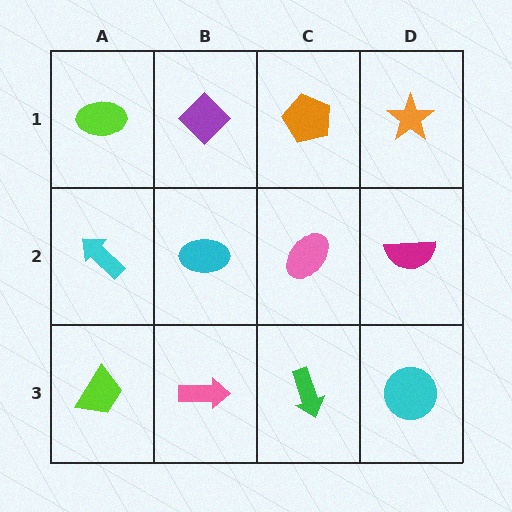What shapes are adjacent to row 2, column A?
A lime ellipse (row 1, column A), a lime trapezoid (row 3, column A), a cyan ellipse (row 2, column B).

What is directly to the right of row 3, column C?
A cyan circle.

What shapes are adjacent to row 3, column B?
A cyan ellipse (row 2, column B), a lime trapezoid (row 3, column A), a green arrow (row 3, column C).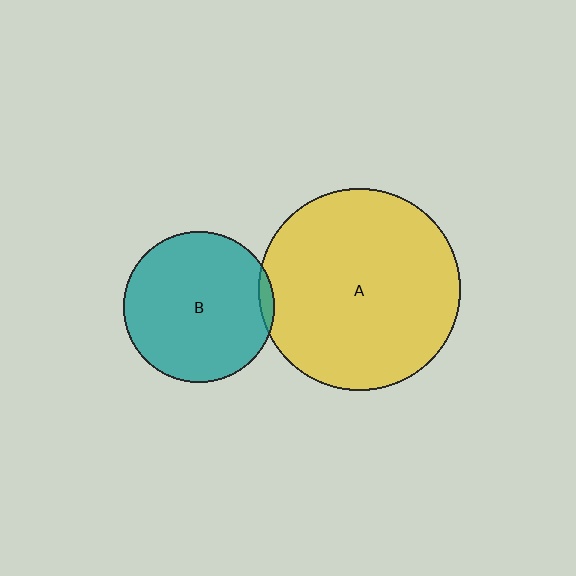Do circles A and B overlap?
Yes.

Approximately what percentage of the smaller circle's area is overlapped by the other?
Approximately 5%.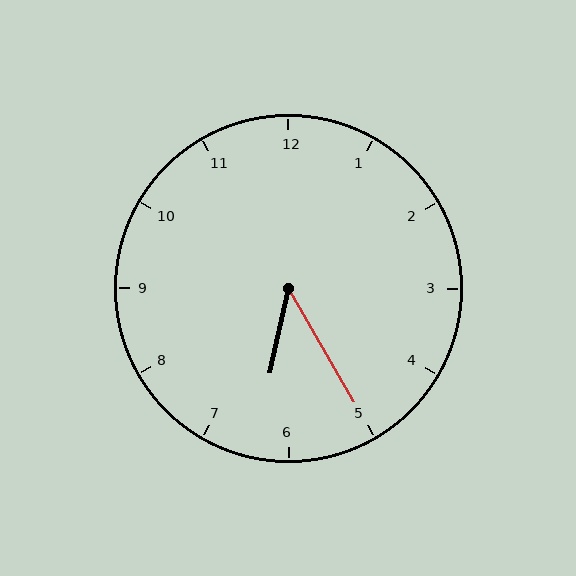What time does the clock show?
6:25.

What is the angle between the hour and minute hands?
Approximately 42 degrees.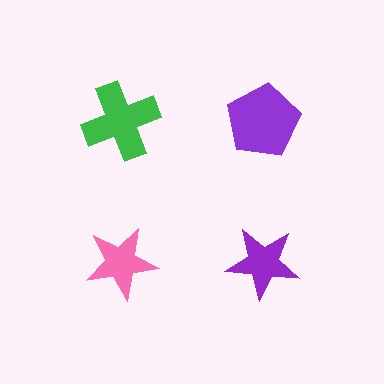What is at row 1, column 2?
A purple pentagon.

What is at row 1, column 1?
A green cross.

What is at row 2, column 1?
A pink star.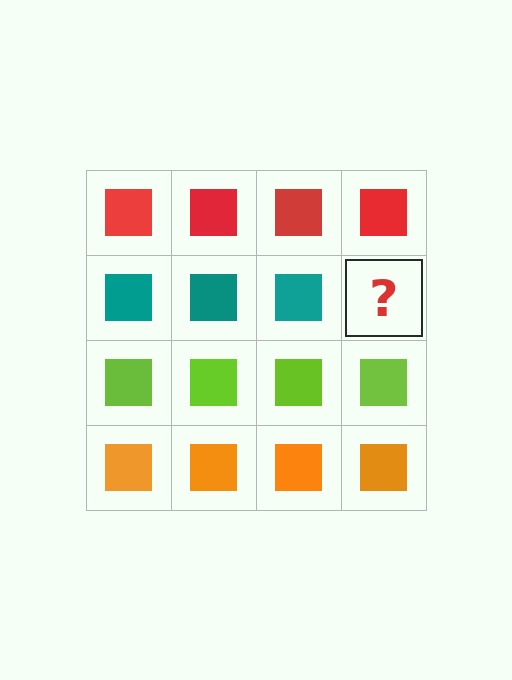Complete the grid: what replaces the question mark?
The question mark should be replaced with a teal square.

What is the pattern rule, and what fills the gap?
The rule is that each row has a consistent color. The gap should be filled with a teal square.